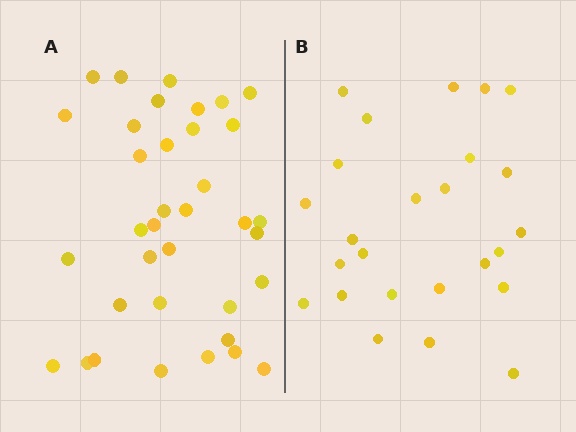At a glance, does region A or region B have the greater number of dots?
Region A (the left region) has more dots.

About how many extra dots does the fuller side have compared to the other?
Region A has roughly 12 or so more dots than region B.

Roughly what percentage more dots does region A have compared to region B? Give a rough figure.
About 45% more.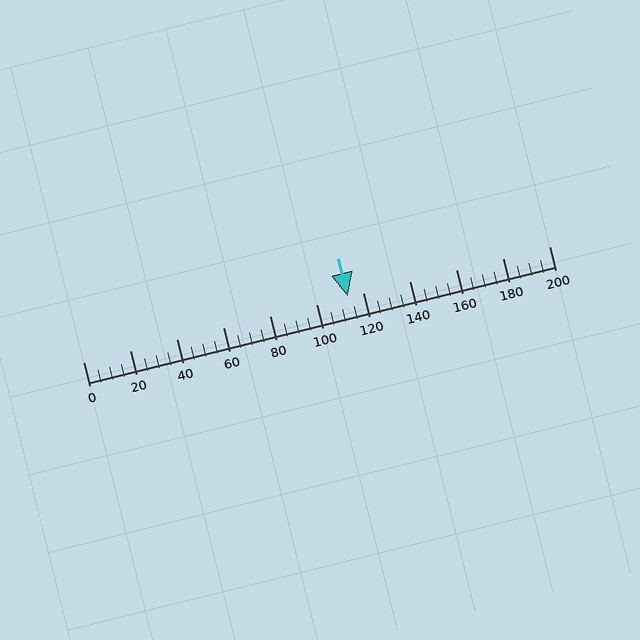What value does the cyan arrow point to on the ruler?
The cyan arrow points to approximately 114.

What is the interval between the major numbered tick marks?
The major tick marks are spaced 20 units apart.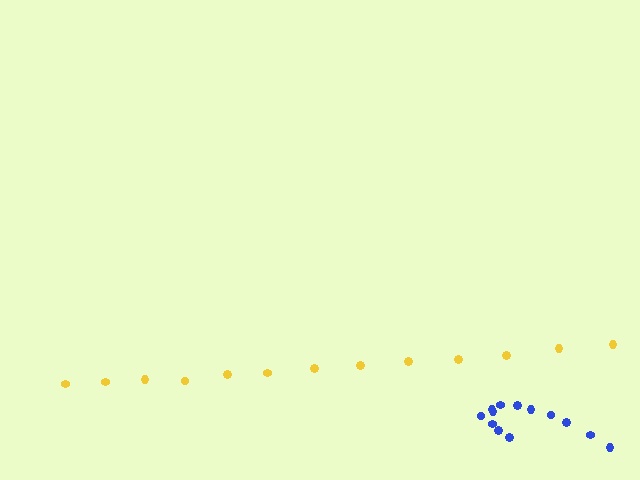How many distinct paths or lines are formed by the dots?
There are 2 distinct paths.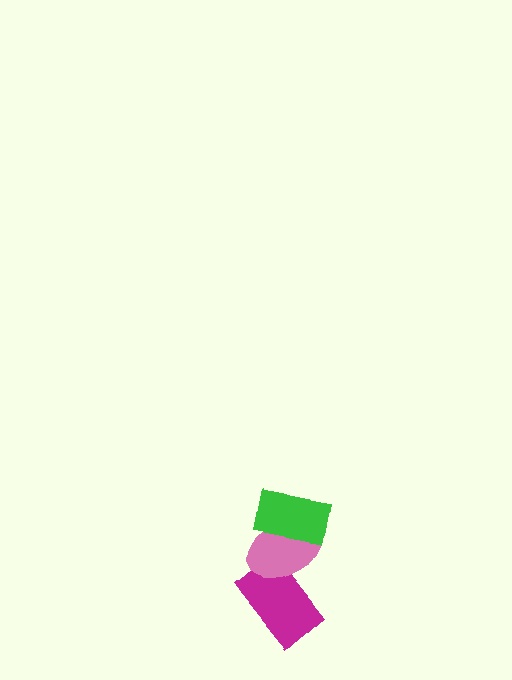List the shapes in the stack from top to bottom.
From top to bottom: the green rectangle, the pink ellipse, the magenta rectangle.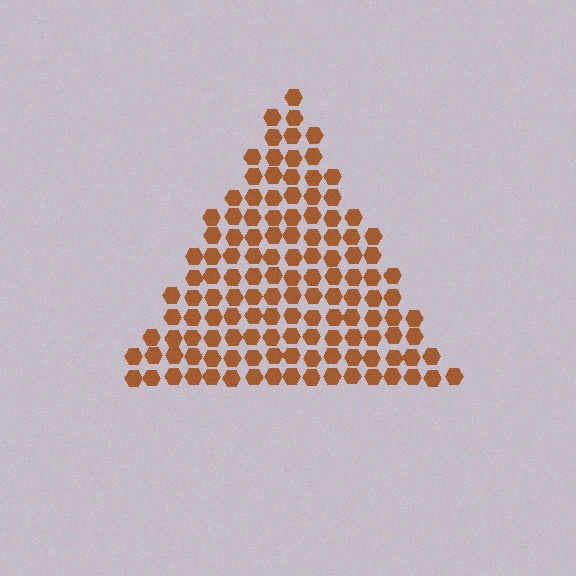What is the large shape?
The large shape is a triangle.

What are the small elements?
The small elements are hexagons.